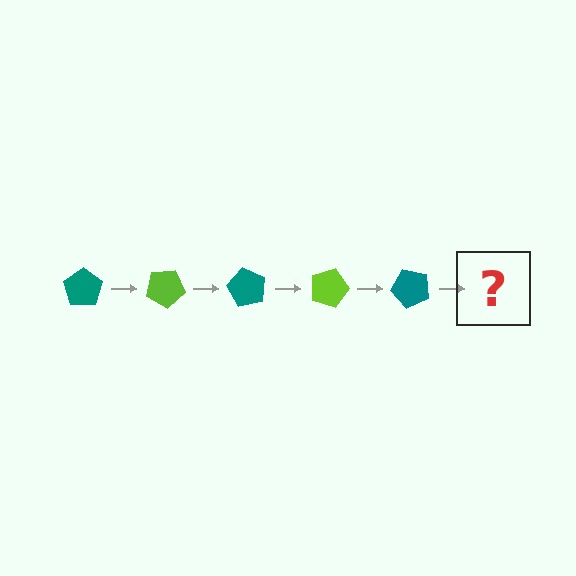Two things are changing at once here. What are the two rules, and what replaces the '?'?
The two rules are that it rotates 30 degrees each step and the color cycles through teal and lime. The '?' should be a lime pentagon, rotated 150 degrees from the start.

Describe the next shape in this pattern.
It should be a lime pentagon, rotated 150 degrees from the start.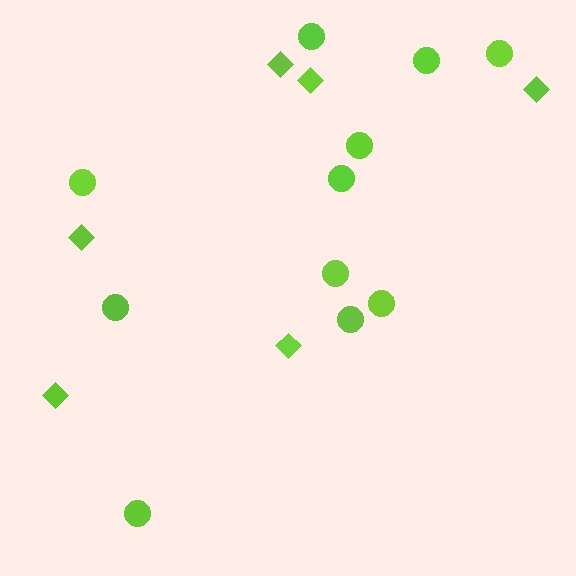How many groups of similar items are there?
There are 2 groups: one group of circles (11) and one group of diamonds (6).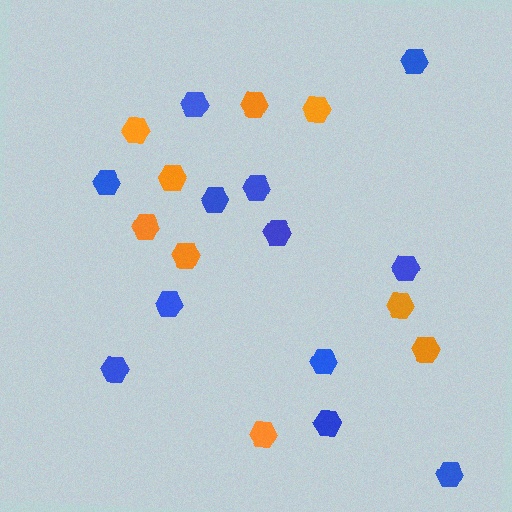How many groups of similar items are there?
There are 2 groups: one group of blue hexagons (12) and one group of orange hexagons (9).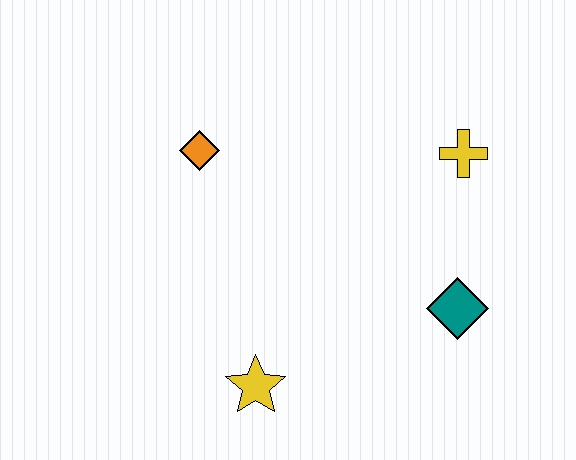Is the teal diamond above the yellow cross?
No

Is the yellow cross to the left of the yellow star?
No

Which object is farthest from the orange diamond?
The teal diamond is farthest from the orange diamond.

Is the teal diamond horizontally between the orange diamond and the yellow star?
No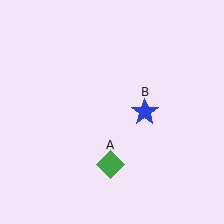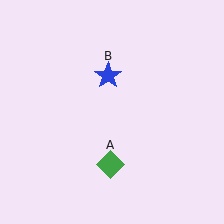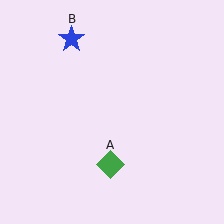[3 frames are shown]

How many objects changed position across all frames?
1 object changed position: blue star (object B).